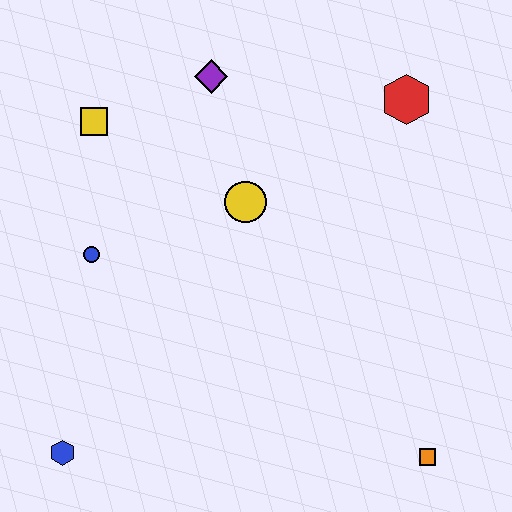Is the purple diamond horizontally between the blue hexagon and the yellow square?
No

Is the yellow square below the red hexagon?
Yes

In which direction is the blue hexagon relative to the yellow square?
The blue hexagon is below the yellow square.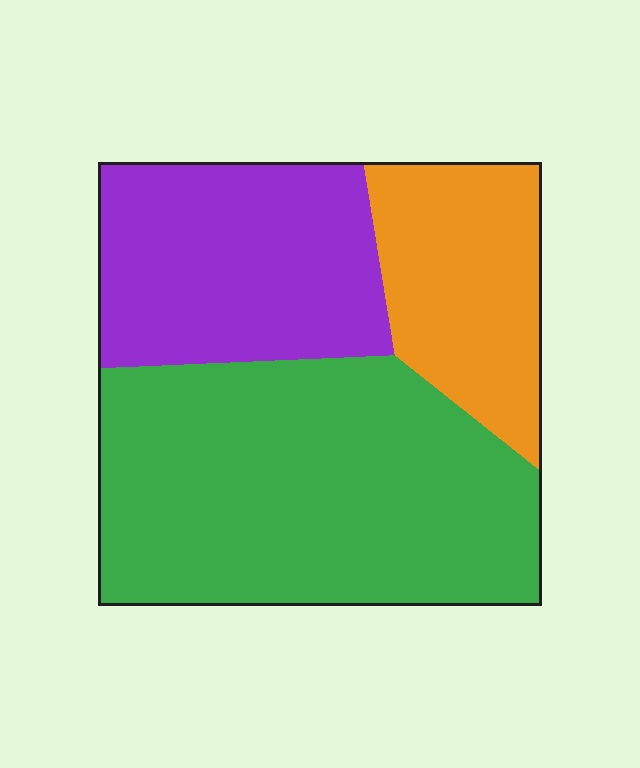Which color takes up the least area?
Orange, at roughly 20%.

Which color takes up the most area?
Green, at roughly 50%.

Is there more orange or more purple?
Purple.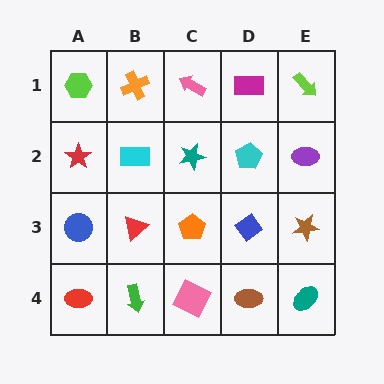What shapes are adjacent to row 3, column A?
A red star (row 2, column A), a red ellipse (row 4, column A), a red triangle (row 3, column B).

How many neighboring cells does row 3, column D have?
4.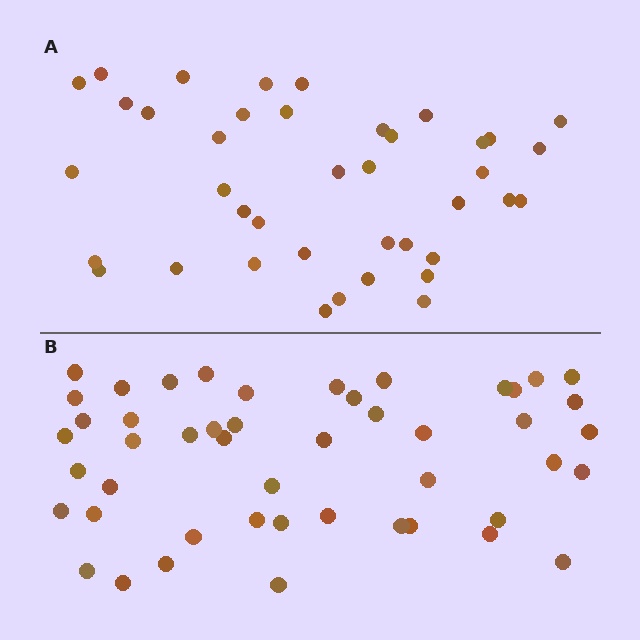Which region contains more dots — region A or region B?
Region B (the bottom region) has more dots.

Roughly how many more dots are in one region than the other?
Region B has roughly 8 or so more dots than region A.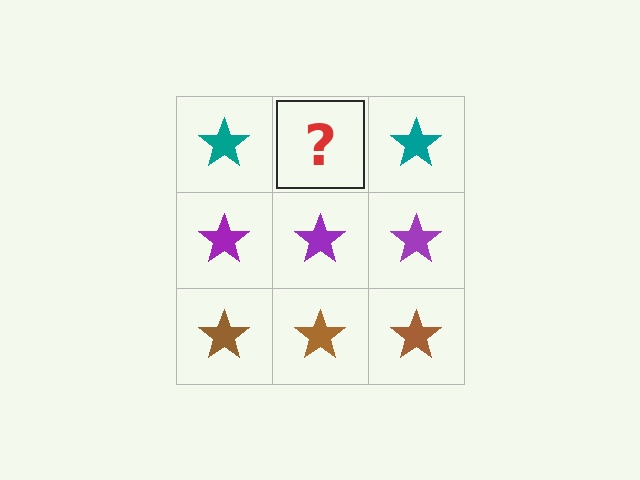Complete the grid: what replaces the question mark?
The question mark should be replaced with a teal star.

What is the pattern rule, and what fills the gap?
The rule is that each row has a consistent color. The gap should be filled with a teal star.